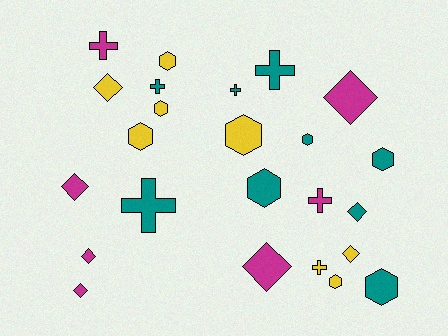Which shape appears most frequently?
Hexagon, with 9 objects.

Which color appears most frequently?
Teal, with 9 objects.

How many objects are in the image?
There are 24 objects.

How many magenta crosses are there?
There are 2 magenta crosses.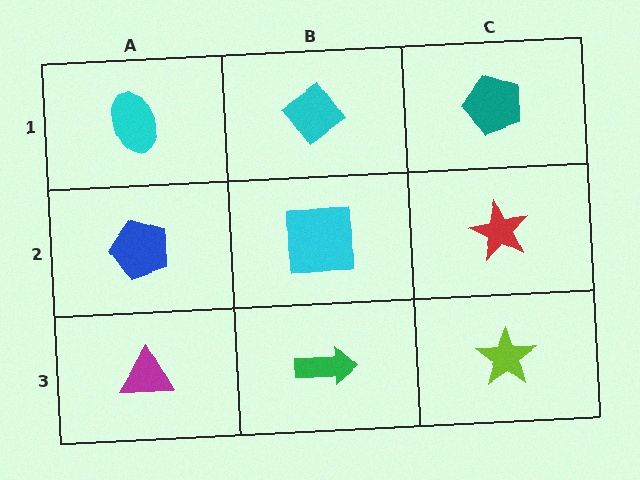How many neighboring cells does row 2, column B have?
4.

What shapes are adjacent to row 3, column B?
A cyan square (row 2, column B), a magenta triangle (row 3, column A), a lime star (row 3, column C).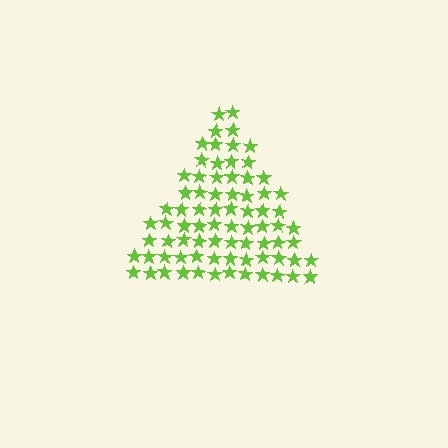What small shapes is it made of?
It is made of small stars.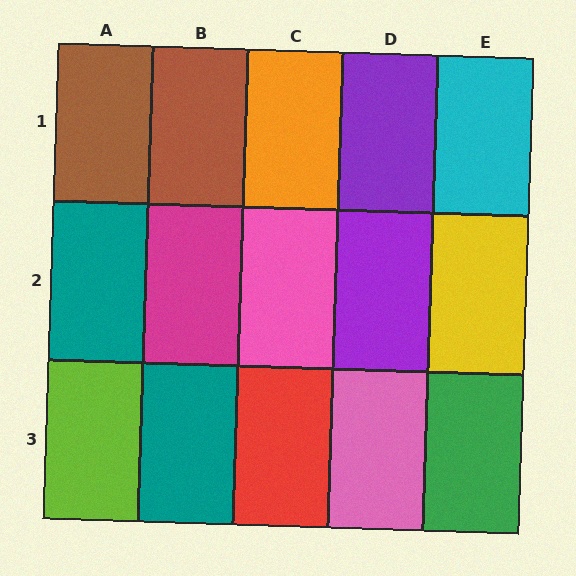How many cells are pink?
2 cells are pink.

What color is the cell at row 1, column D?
Purple.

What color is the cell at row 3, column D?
Pink.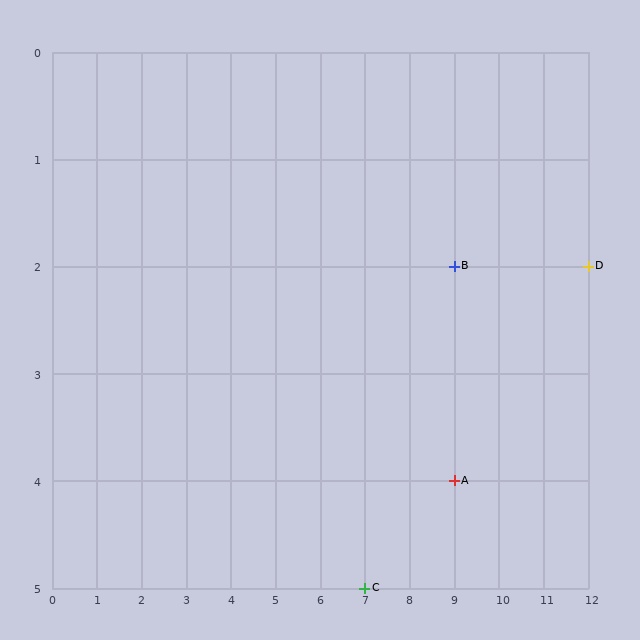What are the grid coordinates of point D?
Point D is at grid coordinates (12, 2).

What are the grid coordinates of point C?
Point C is at grid coordinates (7, 5).